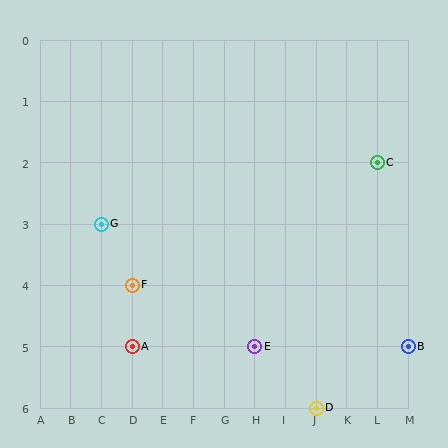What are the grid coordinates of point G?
Point G is at grid coordinates (C, 3).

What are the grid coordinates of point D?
Point D is at grid coordinates (J, 6).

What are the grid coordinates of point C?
Point C is at grid coordinates (L, 2).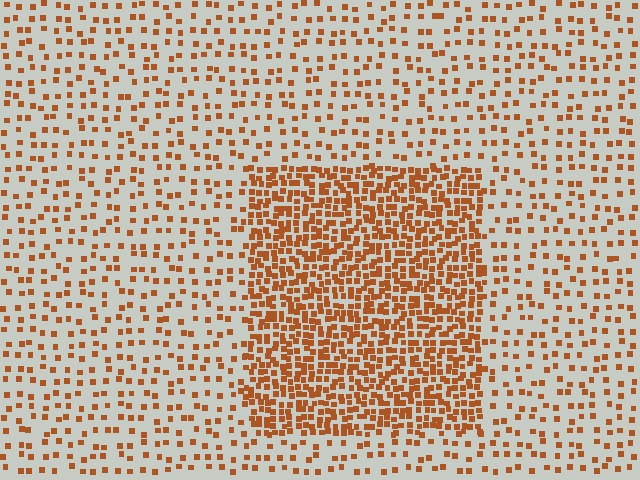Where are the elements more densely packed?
The elements are more densely packed inside the rectangle boundary.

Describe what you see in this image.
The image contains small brown elements arranged at two different densities. A rectangle-shaped region is visible where the elements are more densely packed than the surrounding area.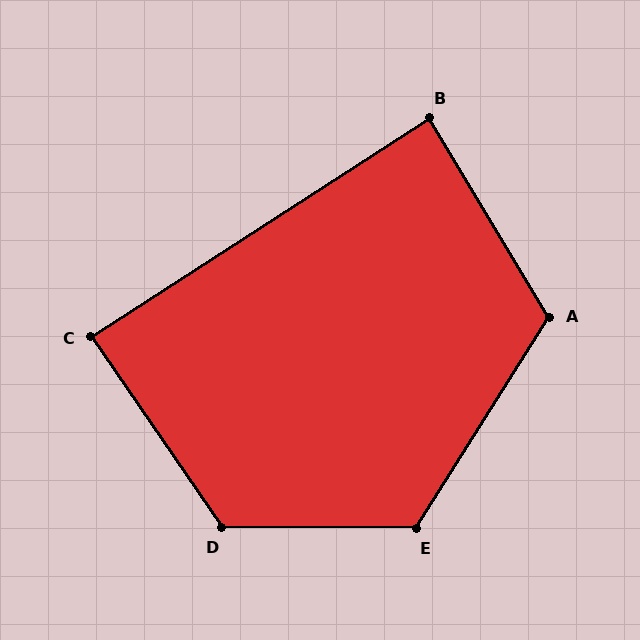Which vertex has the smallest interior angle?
B, at approximately 88 degrees.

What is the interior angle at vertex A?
Approximately 117 degrees (obtuse).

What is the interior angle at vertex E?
Approximately 122 degrees (obtuse).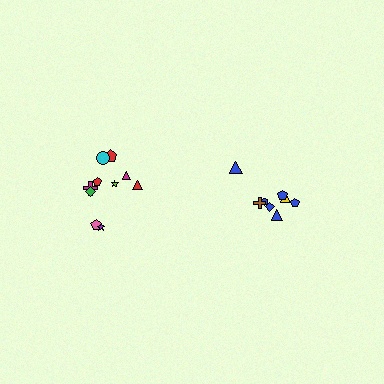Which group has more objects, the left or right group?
The left group.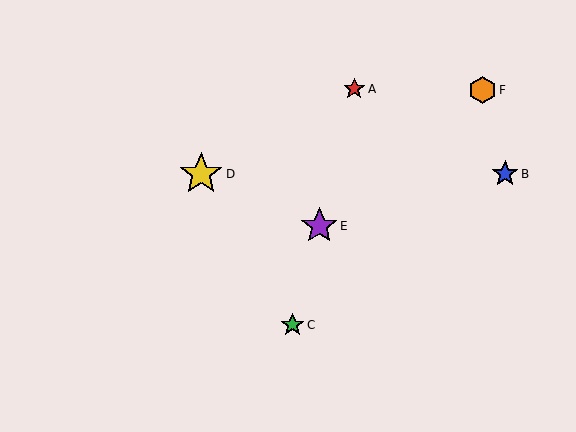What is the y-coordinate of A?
Object A is at y≈89.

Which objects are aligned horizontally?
Objects B, D are aligned horizontally.